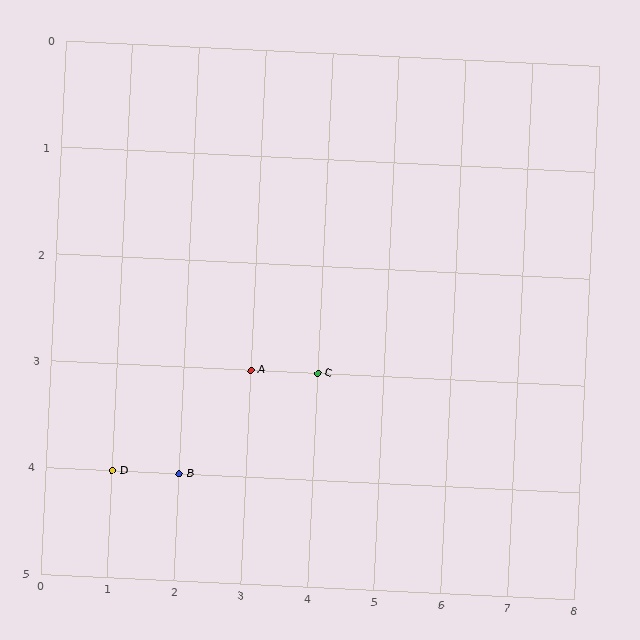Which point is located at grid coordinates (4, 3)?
Point C is at (4, 3).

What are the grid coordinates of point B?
Point B is at grid coordinates (2, 4).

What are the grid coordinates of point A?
Point A is at grid coordinates (3, 3).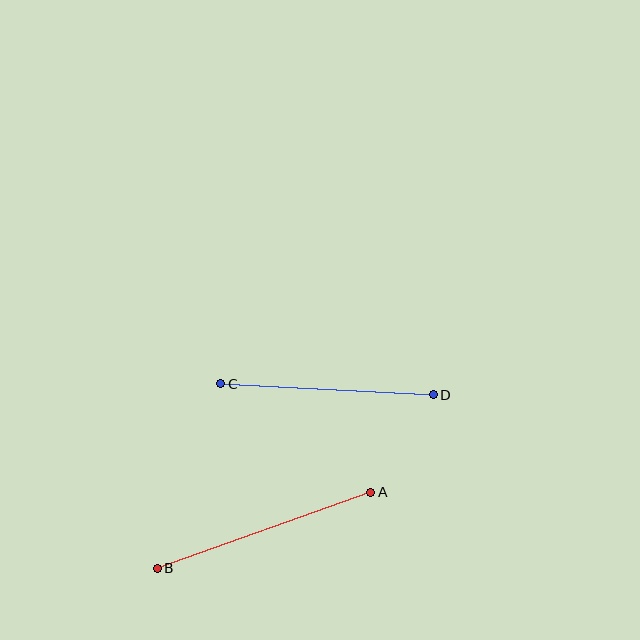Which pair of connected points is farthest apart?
Points A and B are farthest apart.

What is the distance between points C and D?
The distance is approximately 213 pixels.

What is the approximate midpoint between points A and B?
The midpoint is at approximately (264, 530) pixels.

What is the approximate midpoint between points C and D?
The midpoint is at approximately (327, 389) pixels.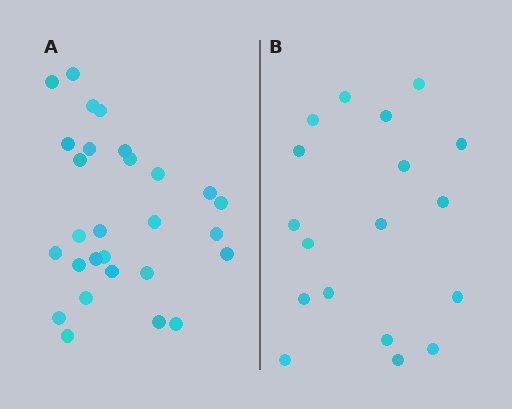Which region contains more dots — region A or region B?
Region A (the left region) has more dots.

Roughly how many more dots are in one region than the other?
Region A has roughly 10 or so more dots than region B.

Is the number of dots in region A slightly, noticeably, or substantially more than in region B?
Region A has substantially more. The ratio is roughly 1.6 to 1.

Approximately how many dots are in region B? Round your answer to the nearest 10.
About 20 dots. (The exact count is 18, which rounds to 20.)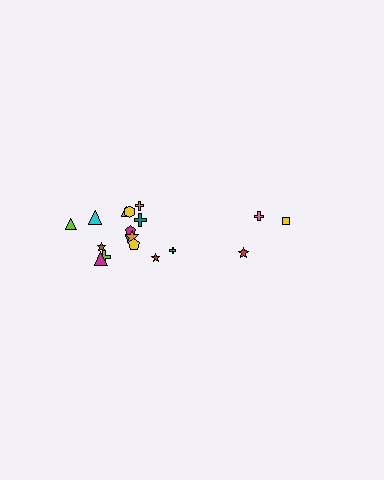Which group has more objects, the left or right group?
The left group.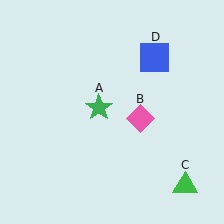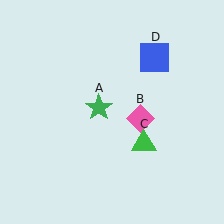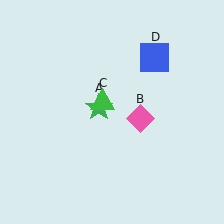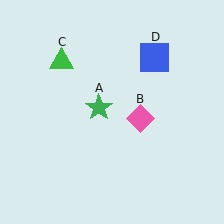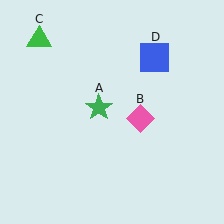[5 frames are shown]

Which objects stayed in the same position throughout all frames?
Green star (object A) and pink diamond (object B) and blue square (object D) remained stationary.